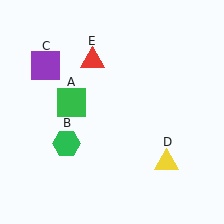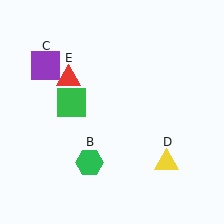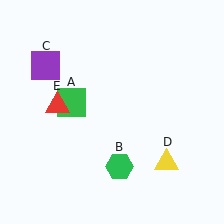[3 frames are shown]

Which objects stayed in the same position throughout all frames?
Green square (object A) and purple square (object C) and yellow triangle (object D) remained stationary.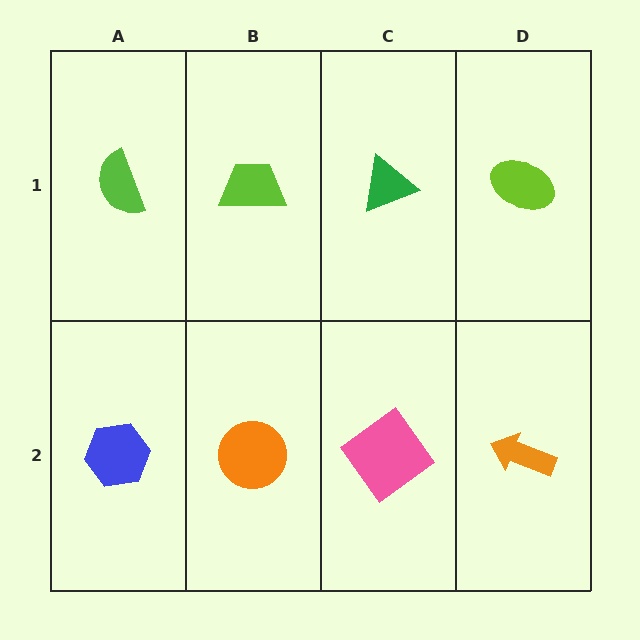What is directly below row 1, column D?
An orange arrow.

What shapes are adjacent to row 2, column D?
A lime ellipse (row 1, column D), a pink diamond (row 2, column C).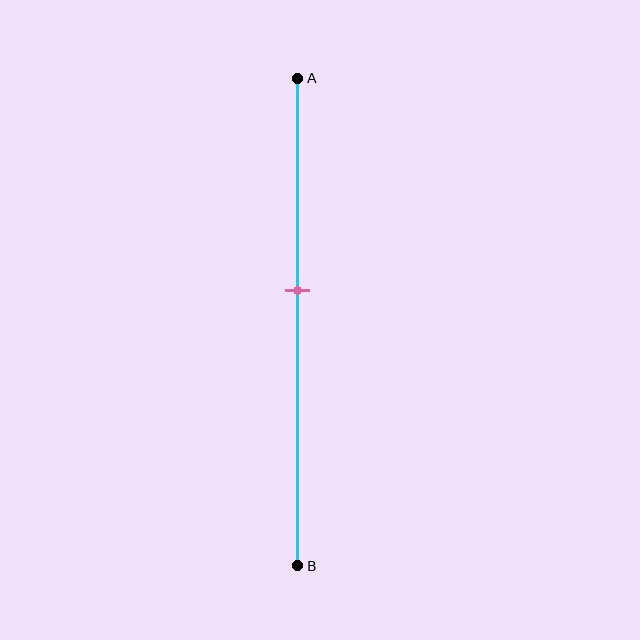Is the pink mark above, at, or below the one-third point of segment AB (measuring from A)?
The pink mark is below the one-third point of segment AB.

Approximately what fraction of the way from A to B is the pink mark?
The pink mark is approximately 45% of the way from A to B.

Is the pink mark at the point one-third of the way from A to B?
No, the mark is at about 45% from A, not at the 33% one-third point.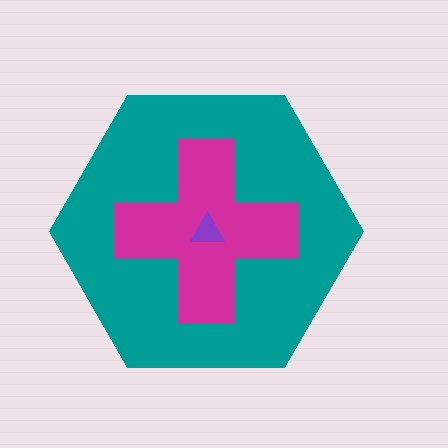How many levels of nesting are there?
3.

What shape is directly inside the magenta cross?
The purple triangle.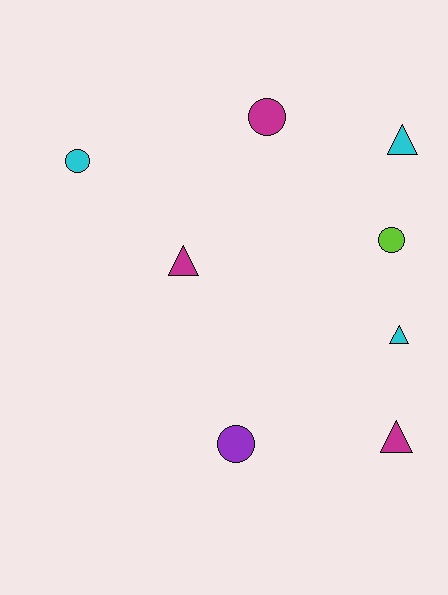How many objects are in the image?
There are 8 objects.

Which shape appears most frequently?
Circle, with 4 objects.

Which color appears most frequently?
Magenta, with 3 objects.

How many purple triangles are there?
There are no purple triangles.